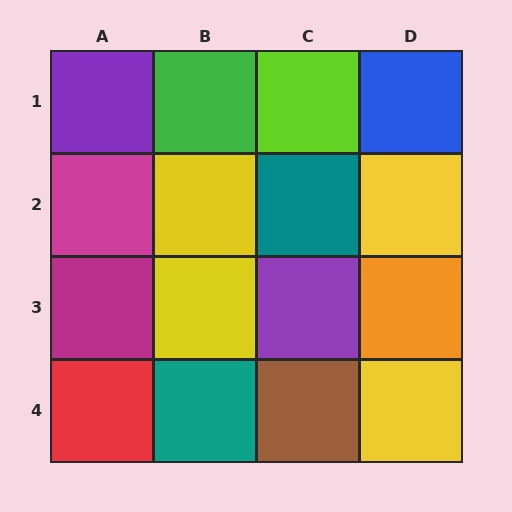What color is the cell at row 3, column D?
Orange.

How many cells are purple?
2 cells are purple.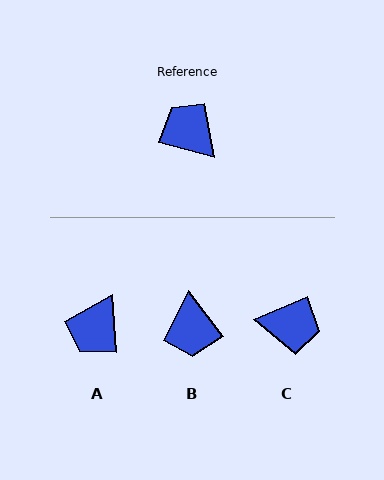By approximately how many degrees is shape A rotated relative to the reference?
Approximately 109 degrees counter-clockwise.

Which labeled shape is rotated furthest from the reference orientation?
B, about 143 degrees away.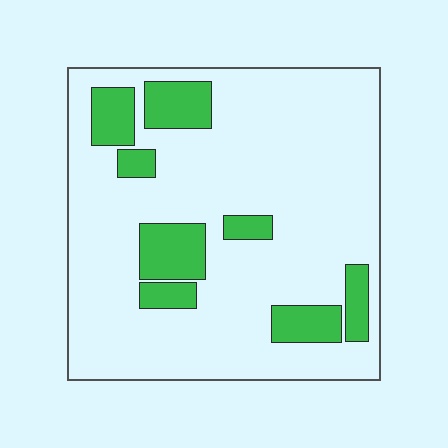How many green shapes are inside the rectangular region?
8.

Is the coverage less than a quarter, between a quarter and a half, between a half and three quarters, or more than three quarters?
Less than a quarter.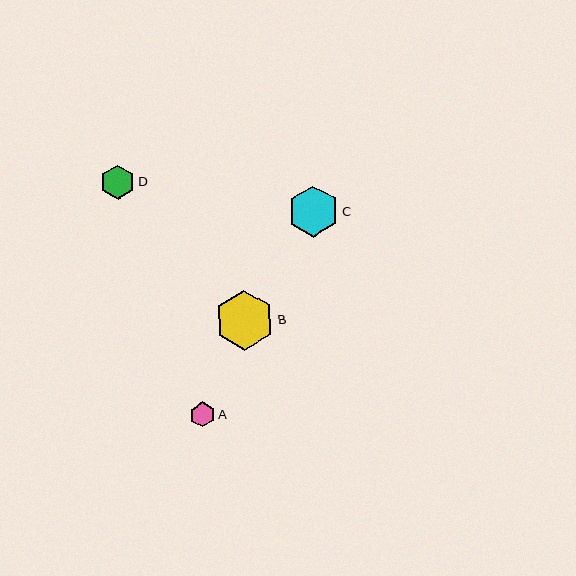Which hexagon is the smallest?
Hexagon A is the smallest with a size of approximately 25 pixels.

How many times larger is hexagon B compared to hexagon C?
Hexagon B is approximately 1.2 times the size of hexagon C.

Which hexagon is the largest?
Hexagon B is the largest with a size of approximately 59 pixels.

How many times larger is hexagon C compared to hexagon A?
Hexagon C is approximately 2.0 times the size of hexagon A.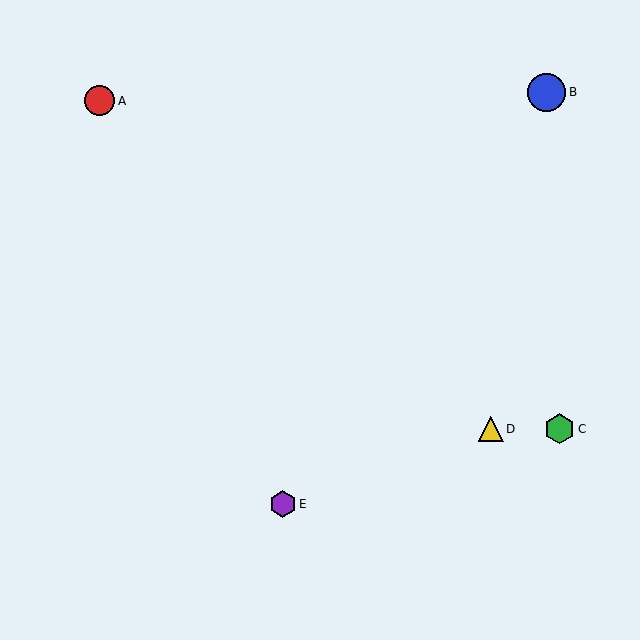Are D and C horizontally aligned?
Yes, both are at y≈429.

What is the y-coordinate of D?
Object D is at y≈429.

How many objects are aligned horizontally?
2 objects (C, D) are aligned horizontally.